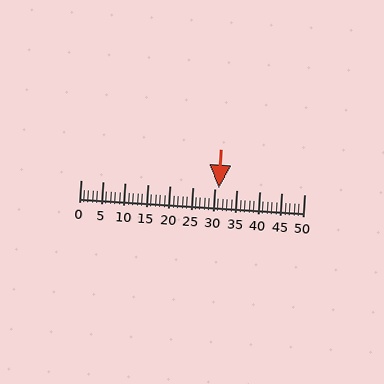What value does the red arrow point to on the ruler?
The red arrow points to approximately 31.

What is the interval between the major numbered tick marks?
The major tick marks are spaced 5 units apart.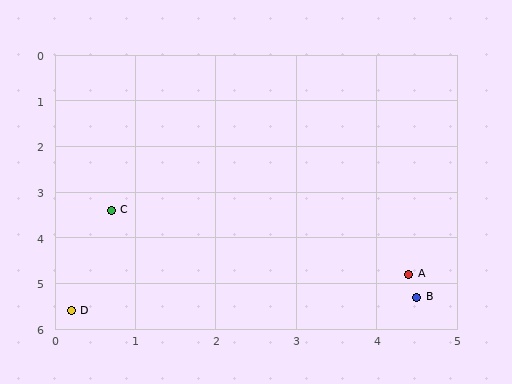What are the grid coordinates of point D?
Point D is at approximately (0.2, 5.6).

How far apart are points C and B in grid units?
Points C and B are about 4.2 grid units apart.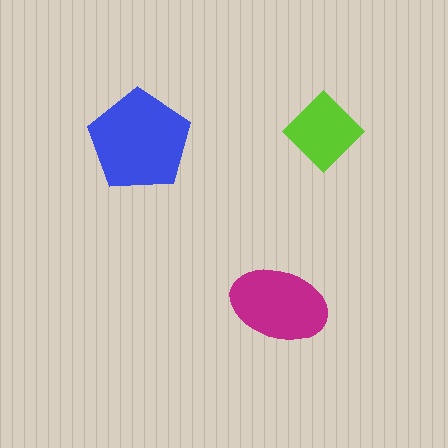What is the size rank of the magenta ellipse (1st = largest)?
2nd.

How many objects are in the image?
There are 3 objects in the image.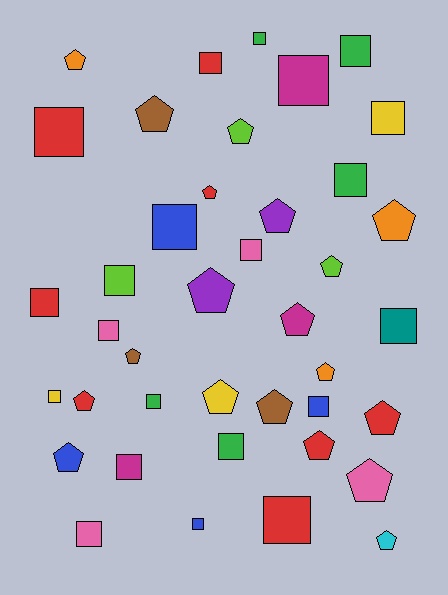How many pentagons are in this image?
There are 19 pentagons.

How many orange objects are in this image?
There are 3 orange objects.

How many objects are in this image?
There are 40 objects.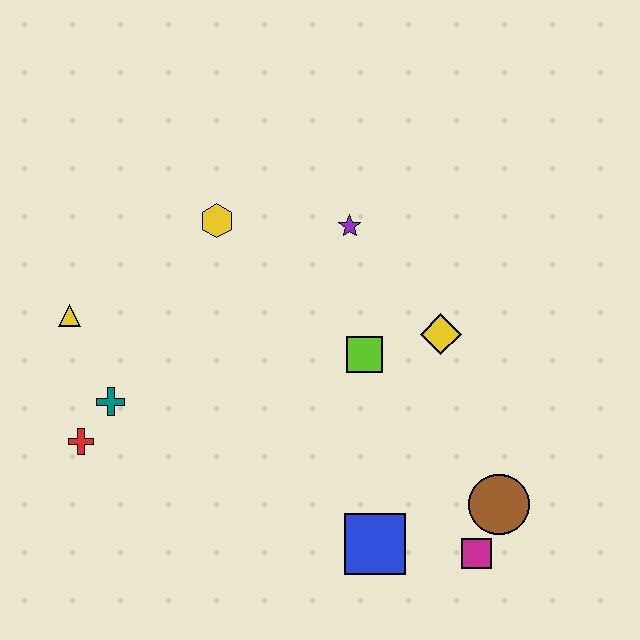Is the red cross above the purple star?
No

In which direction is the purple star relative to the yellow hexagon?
The purple star is to the right of the yellow hexagon.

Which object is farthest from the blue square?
The yellow triangle is farthest from the blue square.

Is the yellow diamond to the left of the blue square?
No